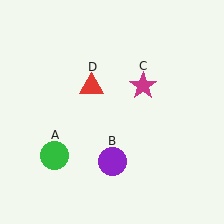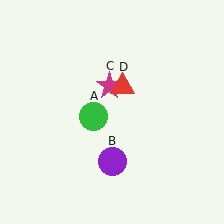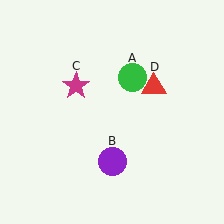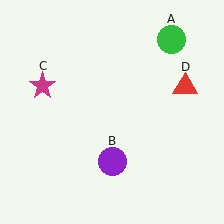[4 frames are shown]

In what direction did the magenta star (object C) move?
The magenta star (object C) moved left.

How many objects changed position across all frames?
3 objects changed position: green circle (object A), magenta star (object C), red triangle (object D).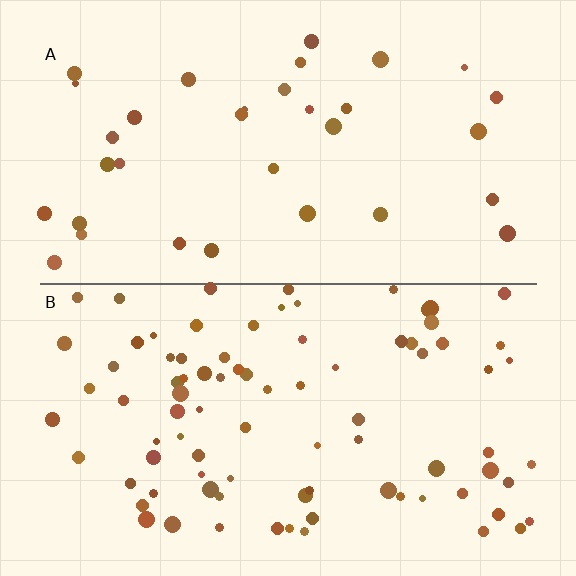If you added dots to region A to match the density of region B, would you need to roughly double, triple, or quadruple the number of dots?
Approximately triple.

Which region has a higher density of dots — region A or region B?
B (the bottom).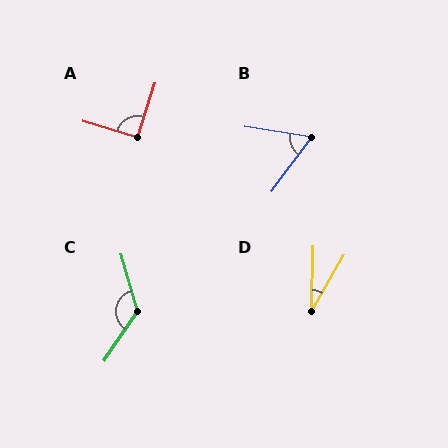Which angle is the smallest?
D, at approximately 29 degrees.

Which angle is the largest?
C, at approximately 129 degrees.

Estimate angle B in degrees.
Approximately 62 degrees.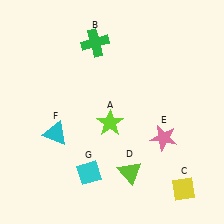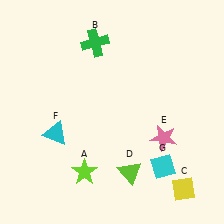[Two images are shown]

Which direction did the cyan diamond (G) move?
The cyan diamond (G) moved right.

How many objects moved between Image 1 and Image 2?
2 objects moved between the two images.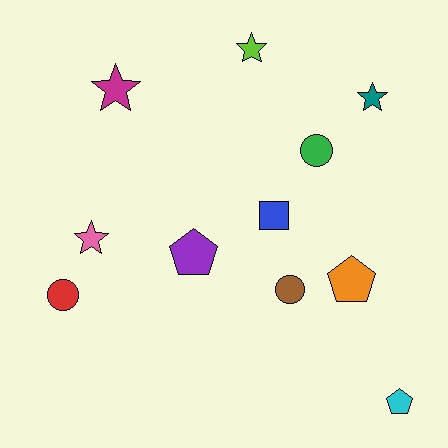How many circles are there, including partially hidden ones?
There are 3 circles.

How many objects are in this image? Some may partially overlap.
There are 11 objects.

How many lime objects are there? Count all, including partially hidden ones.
There is 1 lime object.